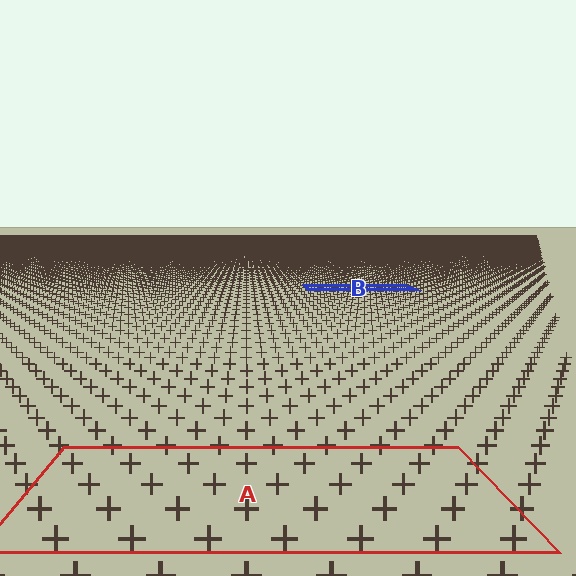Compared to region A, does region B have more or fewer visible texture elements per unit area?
Region B has more texture elements per unit area — they are packed more densely because it is farther away.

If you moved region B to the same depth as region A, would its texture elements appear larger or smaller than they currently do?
They would appear larger. At a closer depth, the same texture elements are projected at a bigger on-screen size.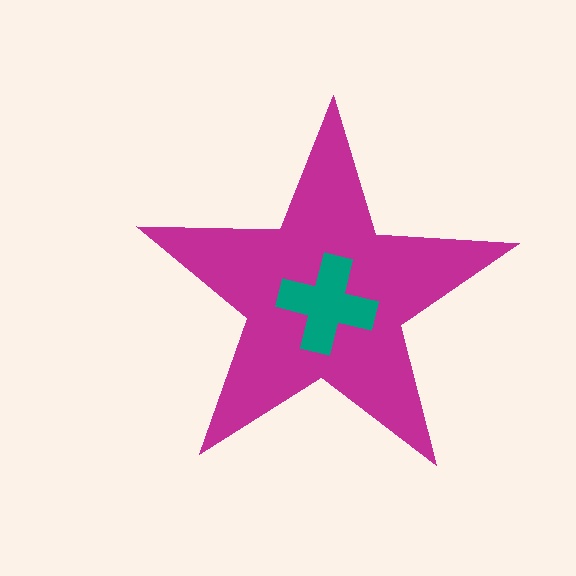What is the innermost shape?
The teal cross.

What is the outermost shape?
The magenta star.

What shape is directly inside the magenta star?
The teal cross.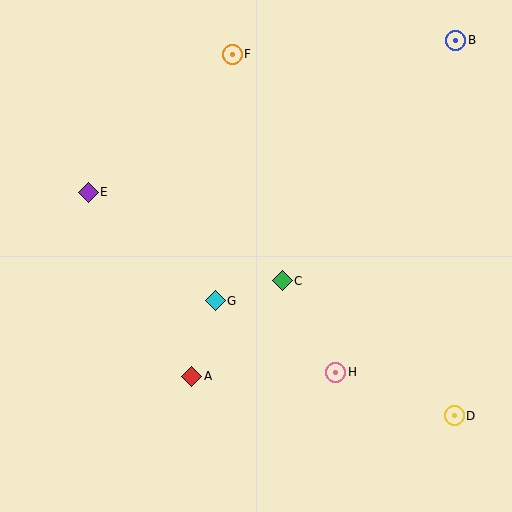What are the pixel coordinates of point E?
Point E is at (88, 192).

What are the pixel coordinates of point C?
Point C is at (282, 281).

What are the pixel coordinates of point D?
Point D is at (454, 416).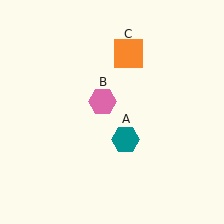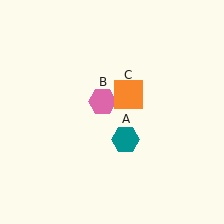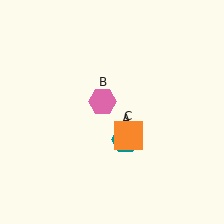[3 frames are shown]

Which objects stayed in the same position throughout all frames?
Teal hexagon (object A) and pink hexagon (object B) remained stationary.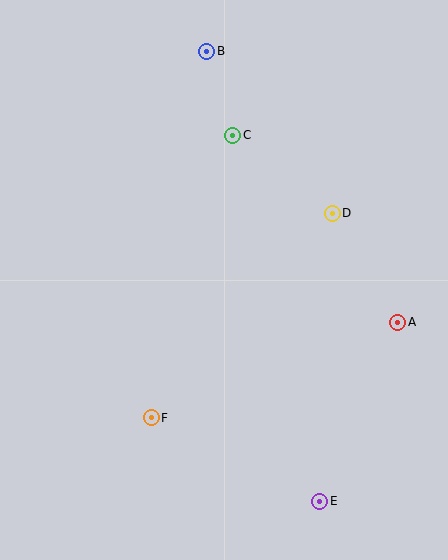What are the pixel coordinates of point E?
Point E is at (320, 501).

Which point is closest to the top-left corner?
Point B is closest to the top-left corner.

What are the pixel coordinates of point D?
Point D is at (332, 213).